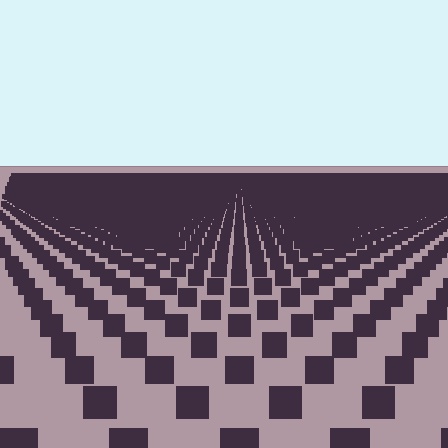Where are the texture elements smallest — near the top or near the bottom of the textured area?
Near the top.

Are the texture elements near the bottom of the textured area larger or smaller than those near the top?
Larger. Near the bottom, elements are closer to the viewer and appear at a bigger on-screen size.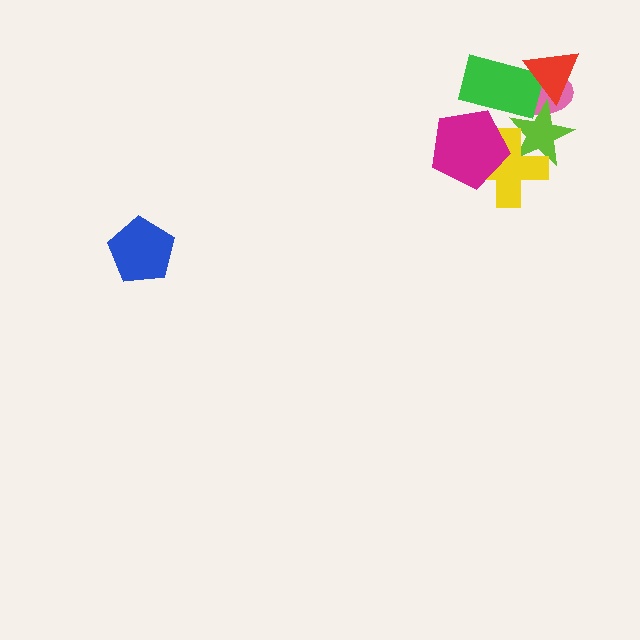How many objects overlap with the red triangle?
2 objects overlap with the red triangle.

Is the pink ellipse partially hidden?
Yes, it is partially covered by another shape.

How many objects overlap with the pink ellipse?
3 objects overlap with the pink ellipse.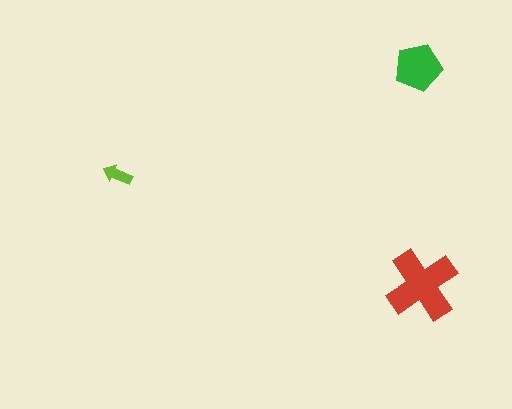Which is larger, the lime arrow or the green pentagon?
The green pentagon.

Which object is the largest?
The red cross.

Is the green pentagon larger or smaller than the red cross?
Smaller.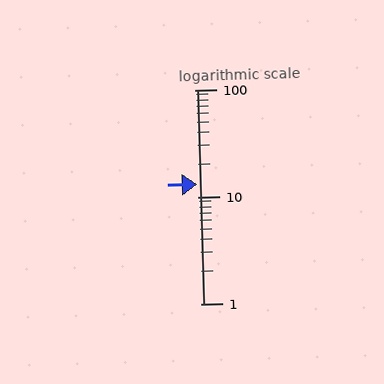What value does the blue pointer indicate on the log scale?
The pointer indicates approximately 13.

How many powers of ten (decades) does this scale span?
The scale spans 2 decades, from 1 to 100.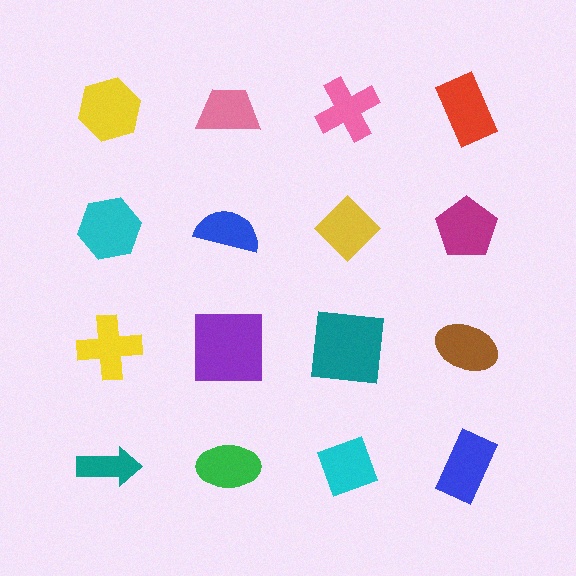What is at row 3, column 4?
A brown ellipse.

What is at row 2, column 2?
A blue semicircle.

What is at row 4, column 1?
A teal arrow.